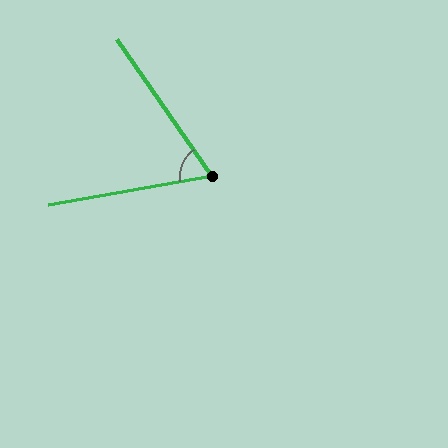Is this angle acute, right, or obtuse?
It is acute.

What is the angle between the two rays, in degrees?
Approximately 65 degrees.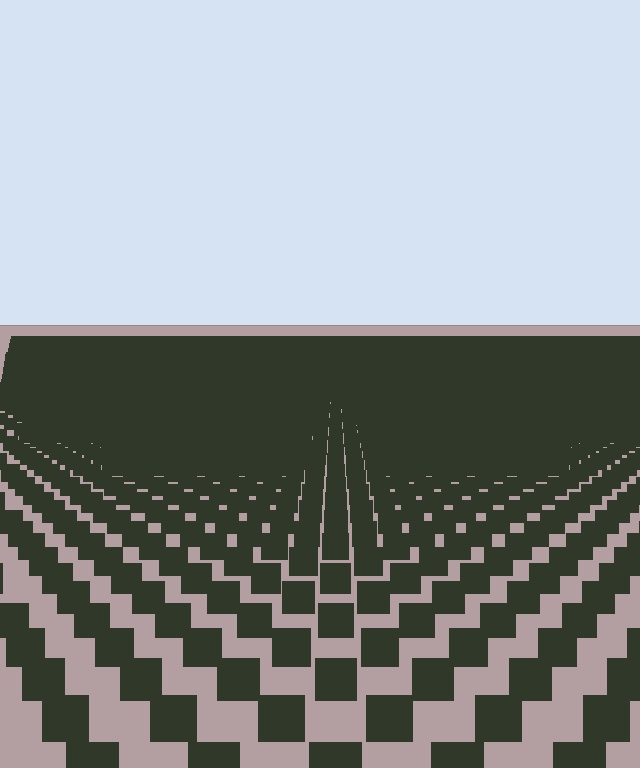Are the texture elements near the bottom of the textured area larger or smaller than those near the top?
Larger. Near the bottom, elements are closer to the viewer and appear at a bigger on-screen size.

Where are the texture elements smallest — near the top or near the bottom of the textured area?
Near the top.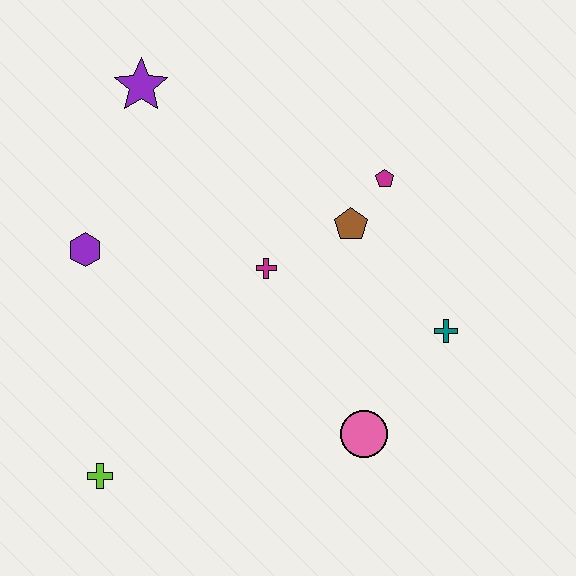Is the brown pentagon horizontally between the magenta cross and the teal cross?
Yes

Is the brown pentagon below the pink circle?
No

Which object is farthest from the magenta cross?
The lime cross is farthest from the magenta cross.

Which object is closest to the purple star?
The purple hexagon is closest to the purple star.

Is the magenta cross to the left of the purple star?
No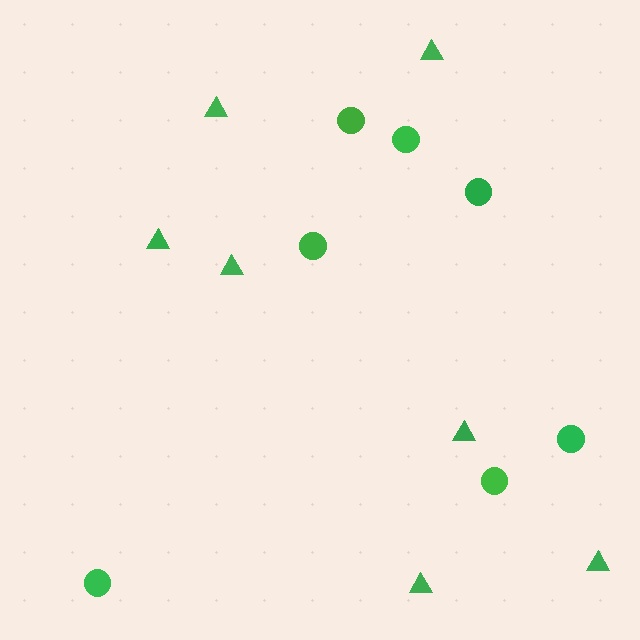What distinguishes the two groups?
There are 2 groups: one group of triangles (7) and one group of circles (7).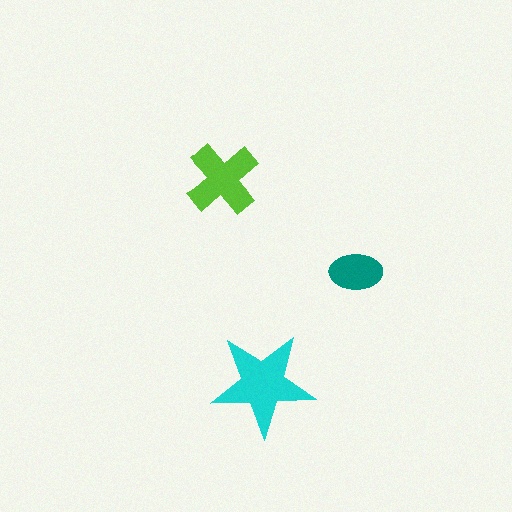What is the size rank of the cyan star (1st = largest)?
1st.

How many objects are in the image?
There are 3 objects in the image.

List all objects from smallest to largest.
The teal ellipse, the lime cross, the cyan star.